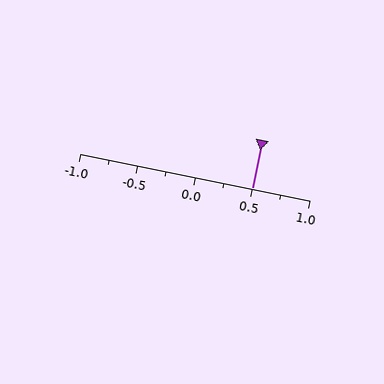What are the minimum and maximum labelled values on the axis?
The axis runs from -1.0 to 1.0.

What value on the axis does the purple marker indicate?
The marker indicates approximately 0.5.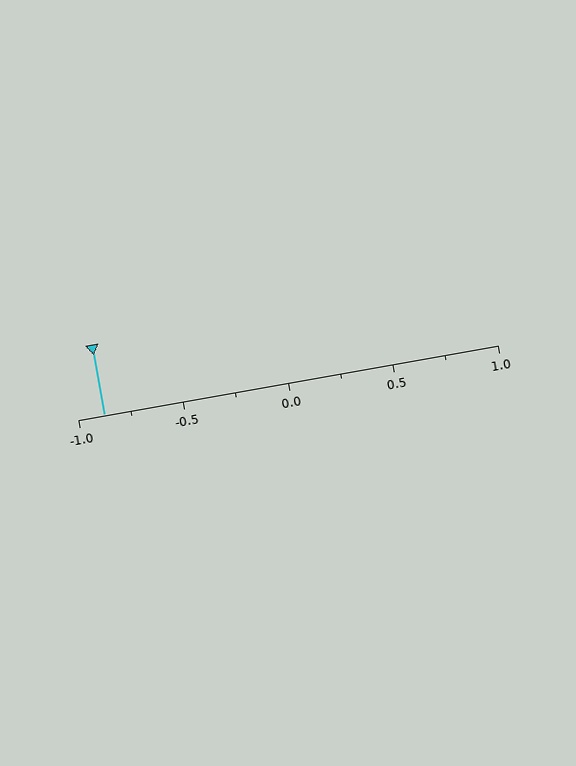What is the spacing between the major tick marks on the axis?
The major ticks are spaced 0.5 apart.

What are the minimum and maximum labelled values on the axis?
The axis runs from -1.0 to 1.0.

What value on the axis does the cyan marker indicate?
The marker indicates approximately -0.88.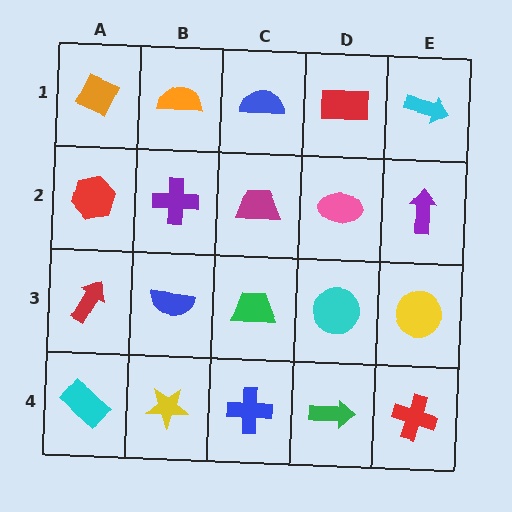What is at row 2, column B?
A purple cross.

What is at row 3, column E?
A yellow circle.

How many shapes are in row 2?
5 shapes.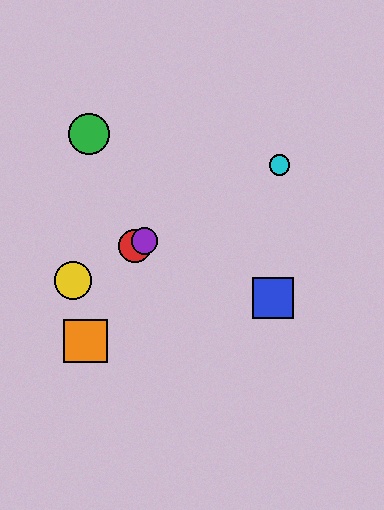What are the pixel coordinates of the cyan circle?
The cyan circle is at (280, 165).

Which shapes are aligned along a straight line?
The red circle, the yellow circle, the purple circle, the cyan circle are aligned along a straight line.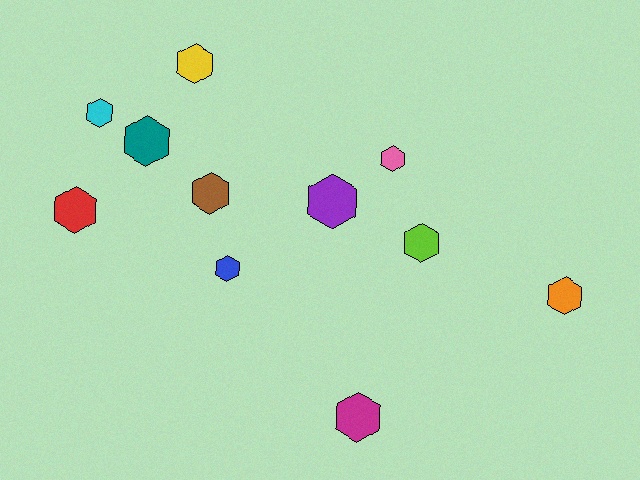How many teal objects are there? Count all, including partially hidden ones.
There is 1 teal object.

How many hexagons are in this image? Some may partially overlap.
There are 11 hexagons.